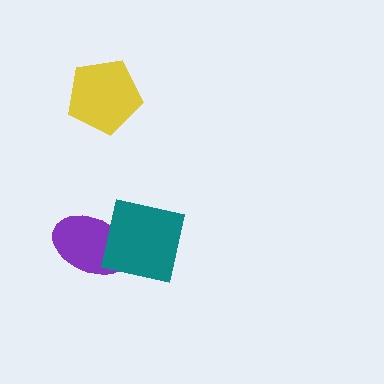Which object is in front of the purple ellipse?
The teal square is in front of the purple ellipse.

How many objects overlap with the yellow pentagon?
0 objects overlap with the yellow pentagon.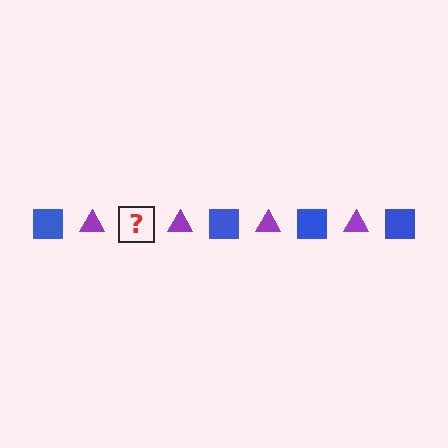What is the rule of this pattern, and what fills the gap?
The rule is that the pattern alternates between blue square and purple triangle. The gap should be filled with a blue square.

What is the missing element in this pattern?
The missing element is a blue square.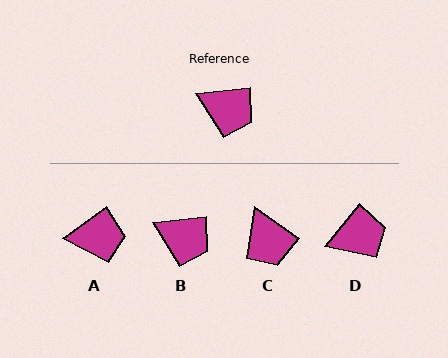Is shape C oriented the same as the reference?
No, it is off by about 41 degrees.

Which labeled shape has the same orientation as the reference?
B.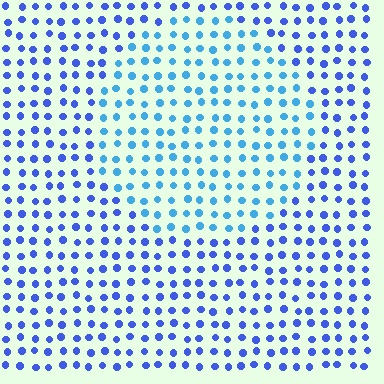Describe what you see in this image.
The image is filled with small blue elements in a uniform arrangement. A circle-shaped region is visible where the elements are tinted to a slightly different hue, forming a subtle color boundary.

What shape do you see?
I see a circle.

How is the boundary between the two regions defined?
The boundary is defined purely by a slight shift in hue (about 30 degrees). Spacing, size, and orientation are identical on both sides.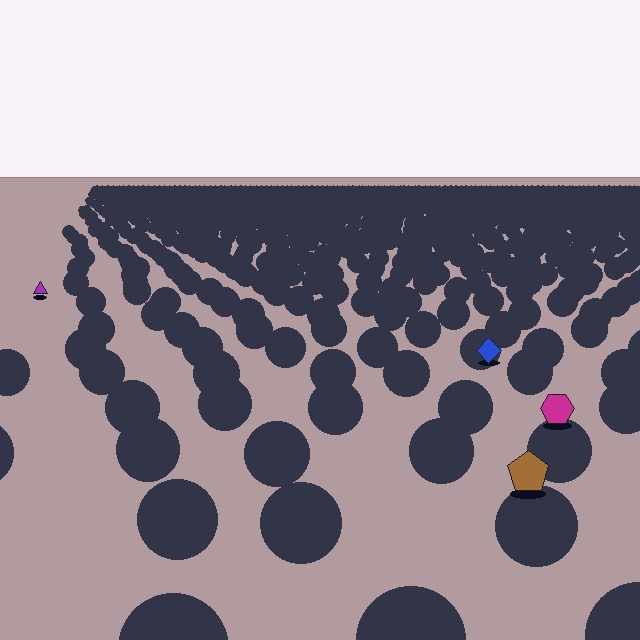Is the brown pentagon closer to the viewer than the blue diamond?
Yes. The brown pentagon is closer — you can tell from the texture gradient: the ground texture is coarser near it.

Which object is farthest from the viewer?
The purple triangle is farthest from the viewer. It appears smaller and the ground texture around it is denser.